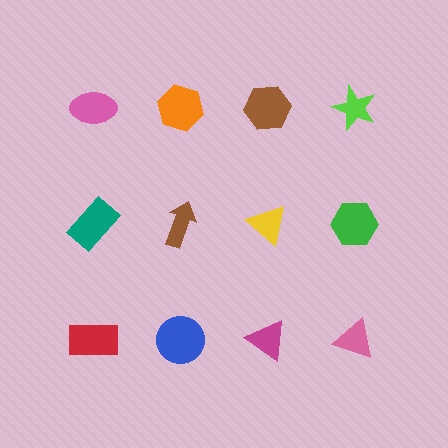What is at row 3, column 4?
A pink triangle.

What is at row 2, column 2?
A brown arrow.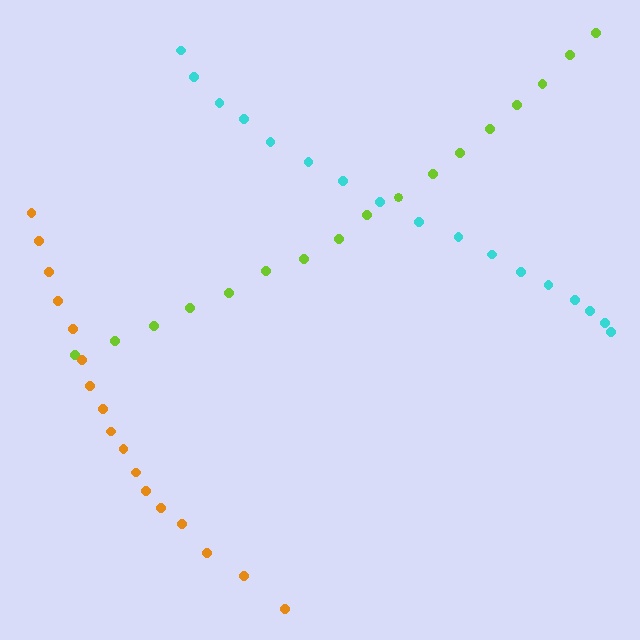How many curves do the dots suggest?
There are 3 distinct paths.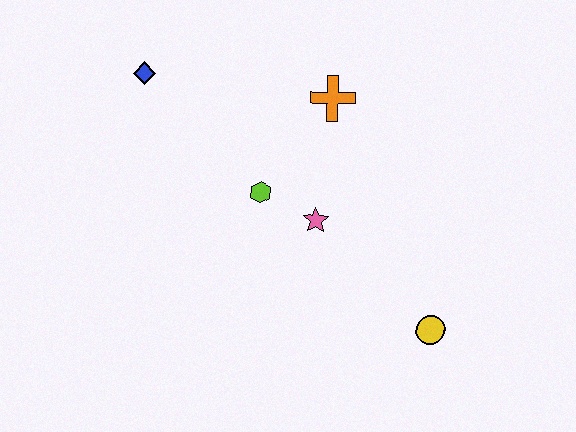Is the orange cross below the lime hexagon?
No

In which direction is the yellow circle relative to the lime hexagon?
The yellow circle is to the right of the lime hexagon.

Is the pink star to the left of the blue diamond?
No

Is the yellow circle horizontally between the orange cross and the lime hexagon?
No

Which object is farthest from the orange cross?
The yellow circle is farthest from the orange cross.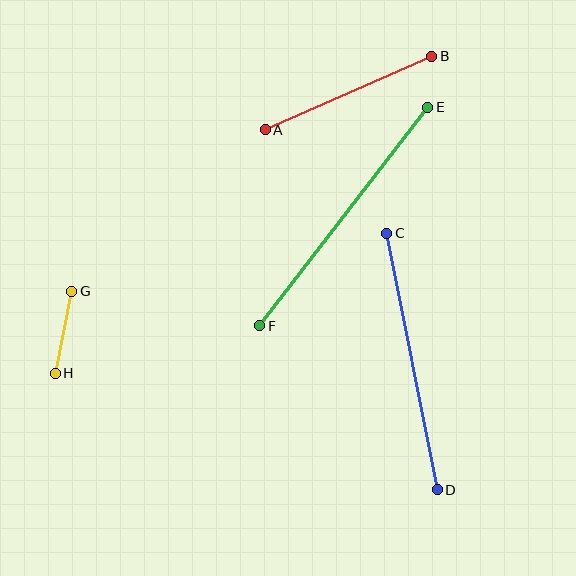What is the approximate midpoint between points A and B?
The midpoint is at approximately (349, 93) pixels.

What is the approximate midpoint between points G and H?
The midpoint is at approximately (64, 332) pixels.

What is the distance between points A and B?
The distance is approximately 182 pixels.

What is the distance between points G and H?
The distance is approximately 84 pixels.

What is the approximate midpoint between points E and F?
The midpoint is at approximately (344, 216) pixels.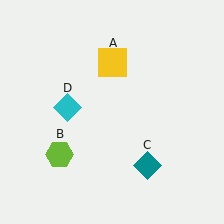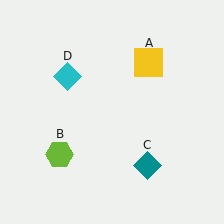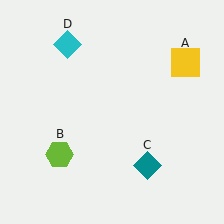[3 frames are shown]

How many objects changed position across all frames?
2 objects changed position: yellow square (object A), cyan diamond (object D).